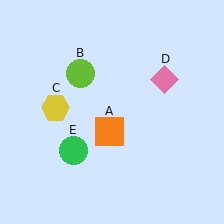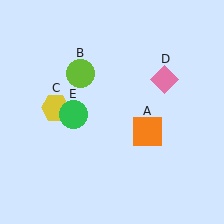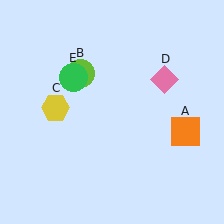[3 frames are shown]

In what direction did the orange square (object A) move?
The orange square (object A) moved right.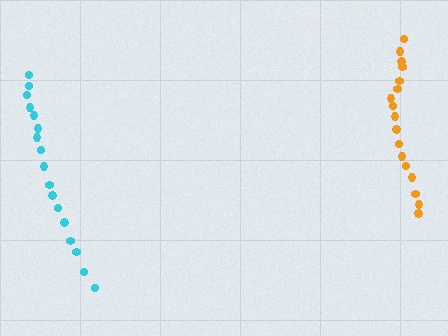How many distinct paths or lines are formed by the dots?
There are 2 distinct paths.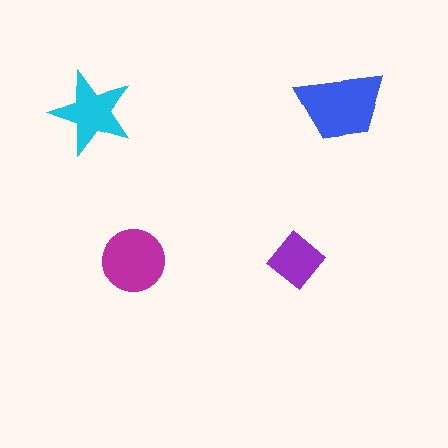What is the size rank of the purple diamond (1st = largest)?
4th.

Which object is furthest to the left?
The cyan star is leftmost.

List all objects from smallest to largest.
The purple diamond, the cyan star, the magenta circle, the blue trapezoid.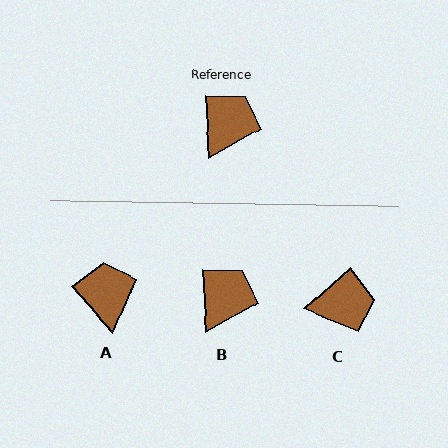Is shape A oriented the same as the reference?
No, it is off by about 38 degrees.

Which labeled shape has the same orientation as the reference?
B.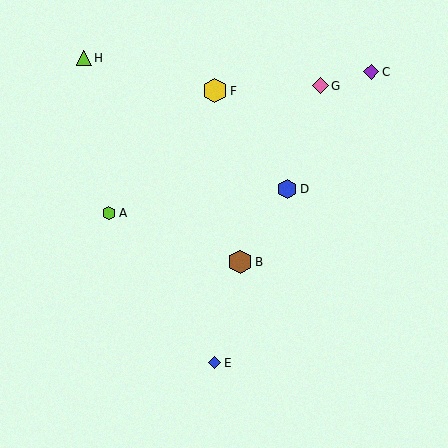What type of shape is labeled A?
Shape A is a lime hexagon.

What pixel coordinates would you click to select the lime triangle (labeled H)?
Click at (84, 58) to select the lime triangle H.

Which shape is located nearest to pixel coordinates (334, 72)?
The pink diamond (labeled G) at (320, 86) is nearest to that location.